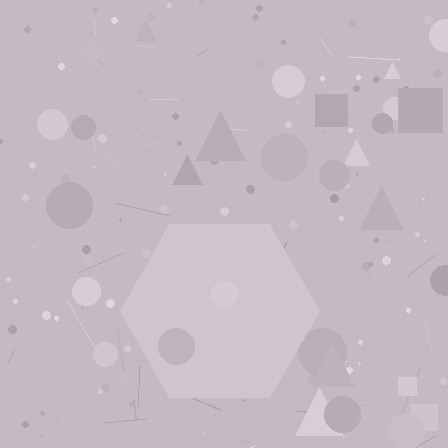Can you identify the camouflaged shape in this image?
The camouflaged shape is a hexagon.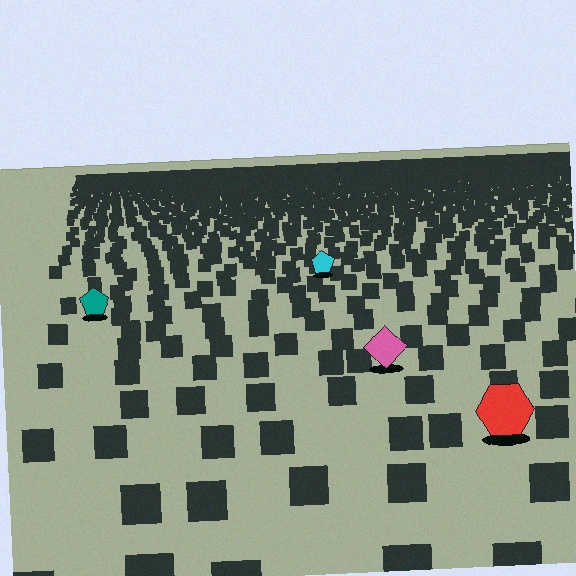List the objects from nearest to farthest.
From nearest to farthest: the red hexagon, the pink diamond, the teal pentagon, the cyan pentagon.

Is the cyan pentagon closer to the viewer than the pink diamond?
No. The pink diamond is closer — you can tell from the texture gradient: the ground texture is coarser near it.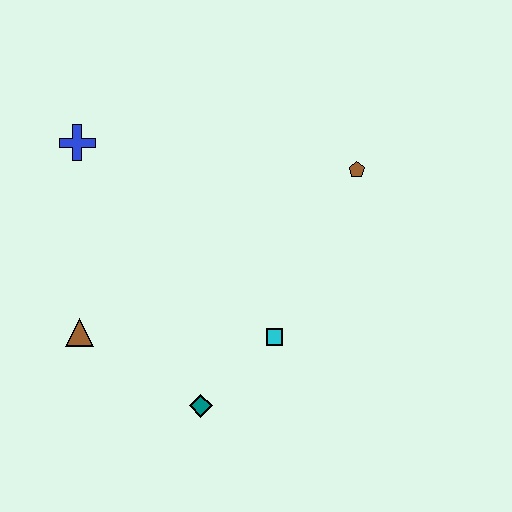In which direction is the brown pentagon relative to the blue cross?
The brown pentagon is to the right of the blue cross.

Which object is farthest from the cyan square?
The blue cross is farthest from the cyan square.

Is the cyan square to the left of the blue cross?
No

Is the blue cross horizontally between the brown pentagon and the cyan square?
No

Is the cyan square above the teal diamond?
Yes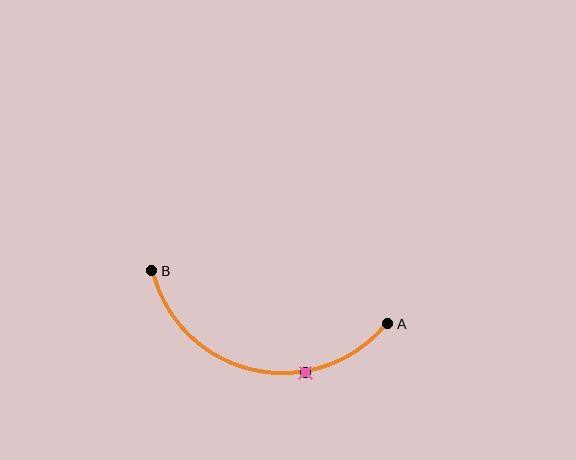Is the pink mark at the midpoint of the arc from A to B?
No. The pink mark lies on the arc but is closer to endpoint A. The arc midpoint would be at the point on the curve equidistant along the arc from both A and B.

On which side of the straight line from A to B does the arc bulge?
The arc bulges below the straight line connecting A and B.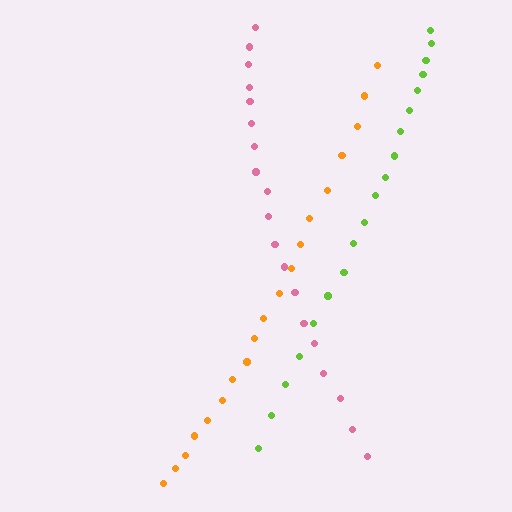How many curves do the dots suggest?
There are 3 distinct paths.